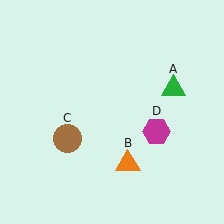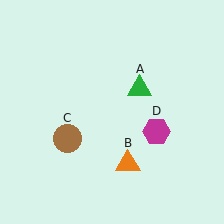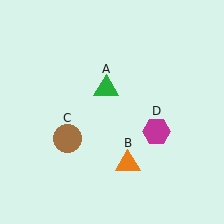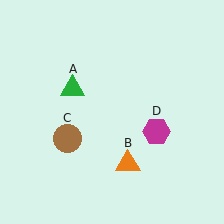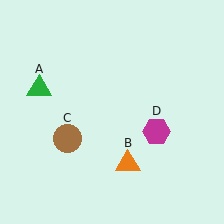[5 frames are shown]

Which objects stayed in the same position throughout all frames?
Orange triangle (object B) and brown circle (object C) and magenta hexagon (object D) remained stationary.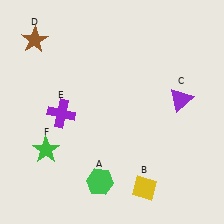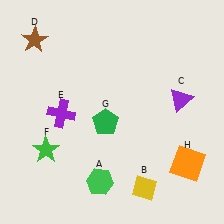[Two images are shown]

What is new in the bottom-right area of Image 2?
An orange square (H) was added in the bottom-right area of Image 2.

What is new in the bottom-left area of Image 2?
A green pentagon (G) was added in the bottom-left area of Image 2.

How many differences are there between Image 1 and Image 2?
There are 2 differences between the two images.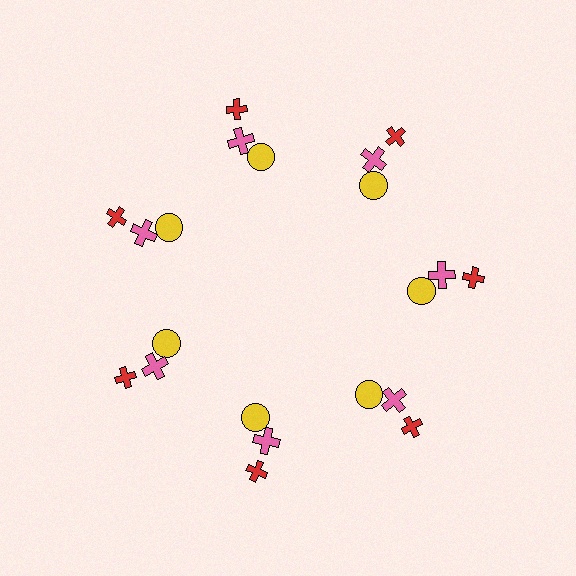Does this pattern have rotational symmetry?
Yes, this pattern has 7-fold rotational symmetry. It looks the same after rotating 51 degrees around the center.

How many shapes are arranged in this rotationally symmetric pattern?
There are 21 shapes, arranged in 7 groups of 3.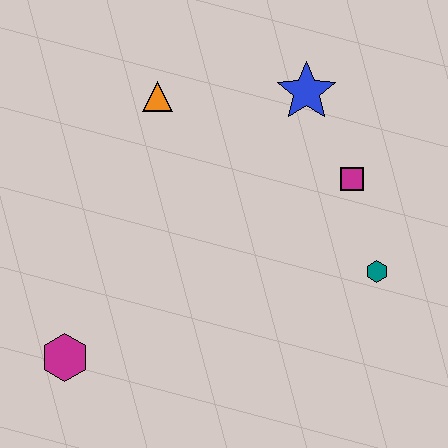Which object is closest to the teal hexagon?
The magenta square is closest to the teal hexagon.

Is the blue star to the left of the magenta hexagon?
No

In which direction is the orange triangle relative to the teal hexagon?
The orange triangle is to the left of the teal hexagon.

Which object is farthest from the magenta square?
The magenta hexagon is farthest from the magenta square.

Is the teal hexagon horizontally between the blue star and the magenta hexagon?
No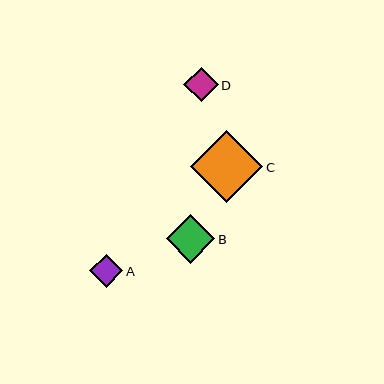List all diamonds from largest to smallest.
From largest to smallest: C, B, D, A.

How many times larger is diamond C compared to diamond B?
Diamond C is approximately 1.5 times the size of diamond B.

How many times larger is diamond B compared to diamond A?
Diamond B is approximately 1.5 times the size of diamond A.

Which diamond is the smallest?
Diamond A is the smallest with a size of approximately 33 pixels.